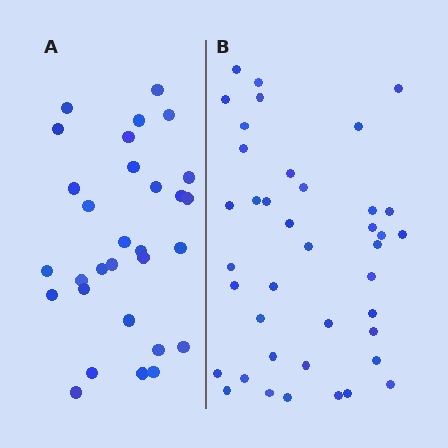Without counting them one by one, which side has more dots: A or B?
Region B (the right region) has more dots.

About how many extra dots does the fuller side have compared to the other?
Region B has roughly 10 or so more dots than region A.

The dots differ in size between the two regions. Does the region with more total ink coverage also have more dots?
No. Region A has more total ink coverage because its dots are larger, but region B actually contains more individual dots. Total area can be misleading — the number of items is what matters here.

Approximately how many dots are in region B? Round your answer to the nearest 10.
About 40 dots.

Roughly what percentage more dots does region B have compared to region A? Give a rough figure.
About 35% more.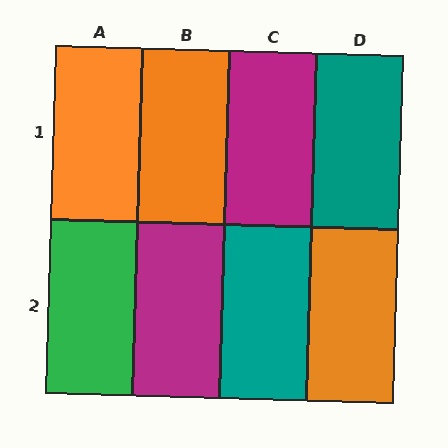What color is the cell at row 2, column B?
Magenta.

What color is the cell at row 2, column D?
Orange.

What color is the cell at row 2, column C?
Teal.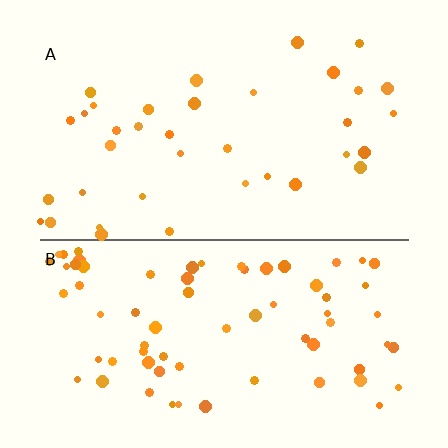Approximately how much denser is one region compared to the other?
Approximately 2.0× — region B over region A.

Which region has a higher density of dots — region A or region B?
B (the bottom).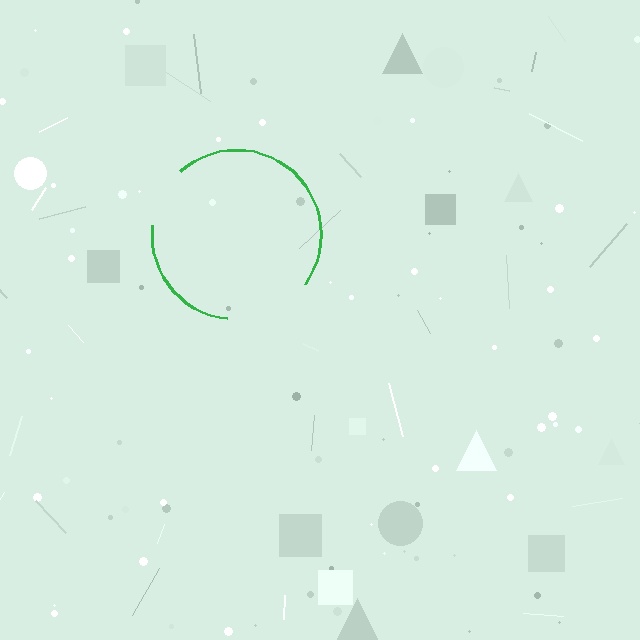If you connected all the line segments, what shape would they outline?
They would outline a circle.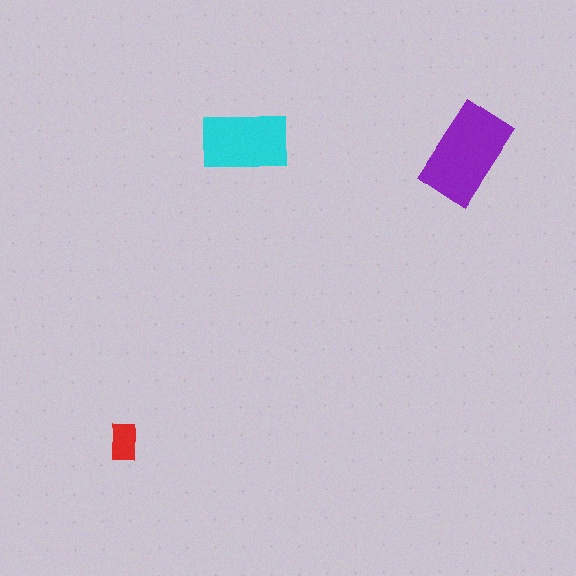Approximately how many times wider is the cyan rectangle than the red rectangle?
About 2.5 times wider.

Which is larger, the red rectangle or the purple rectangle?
The purple one.